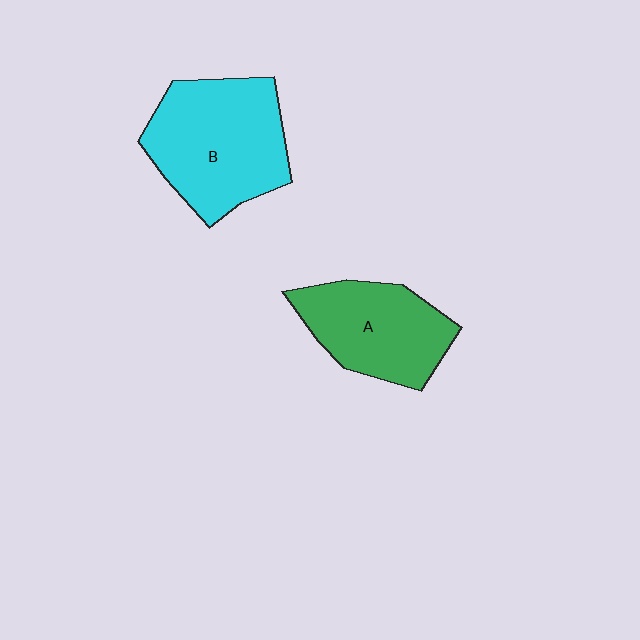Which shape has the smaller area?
Shape A (green).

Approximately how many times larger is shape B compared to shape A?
Approximately 1.3 times.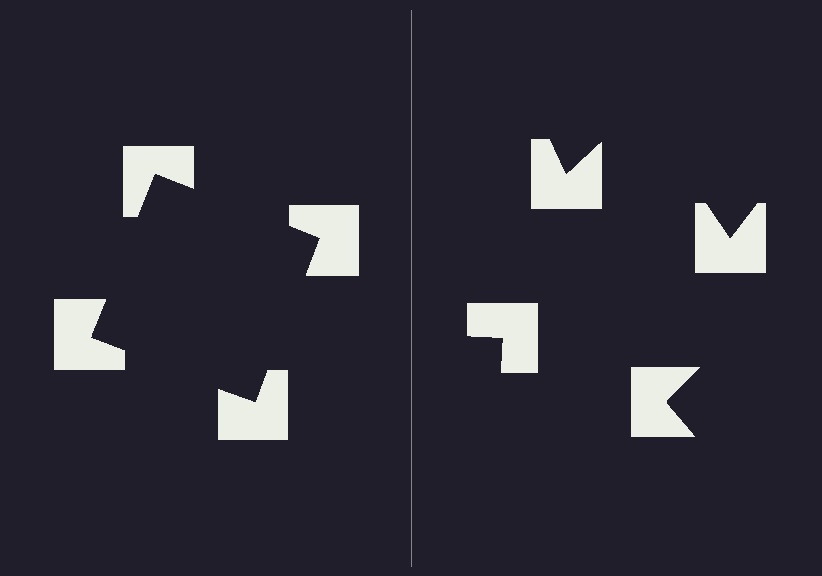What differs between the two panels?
The notched squares are positioned identically on both sides; only the wedge orientations differ. On the left they align to a square; on the right they are misaligned.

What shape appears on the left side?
An illusory square.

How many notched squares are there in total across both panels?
8 — 4 on each side.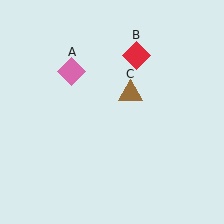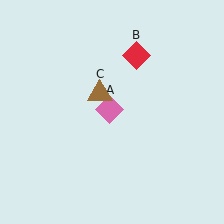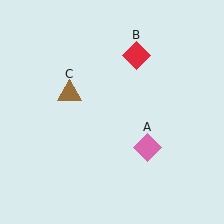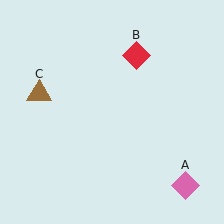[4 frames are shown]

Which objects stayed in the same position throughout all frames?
Red diamond (object B) remained stationary.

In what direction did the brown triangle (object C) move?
The brown triangle (object C) moved left.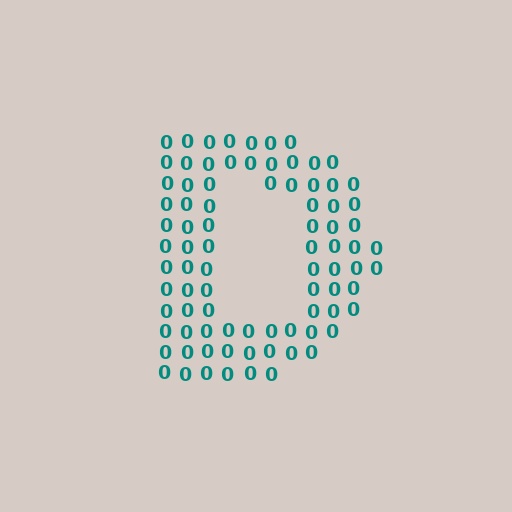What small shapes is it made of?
It is made of small digit 0's.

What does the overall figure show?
The overall figure shows the letter D.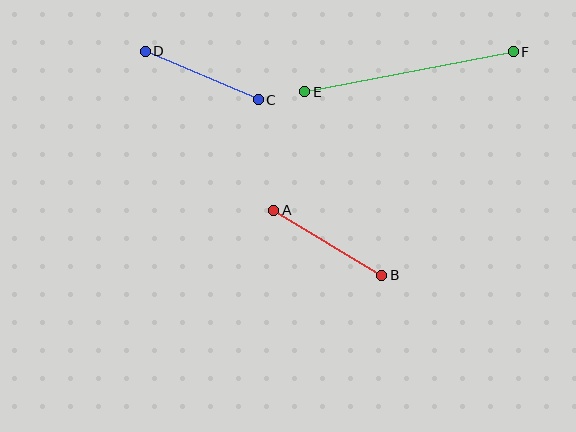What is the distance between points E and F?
The distance is approximately 212 pixels.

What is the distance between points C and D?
The distance is approximately 123 pixels.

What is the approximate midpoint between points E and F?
The midpoint is at approximately (409, 72) pixels.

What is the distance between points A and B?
The distance is approximately 126 pixels.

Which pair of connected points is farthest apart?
Points E and F are farthest apart.